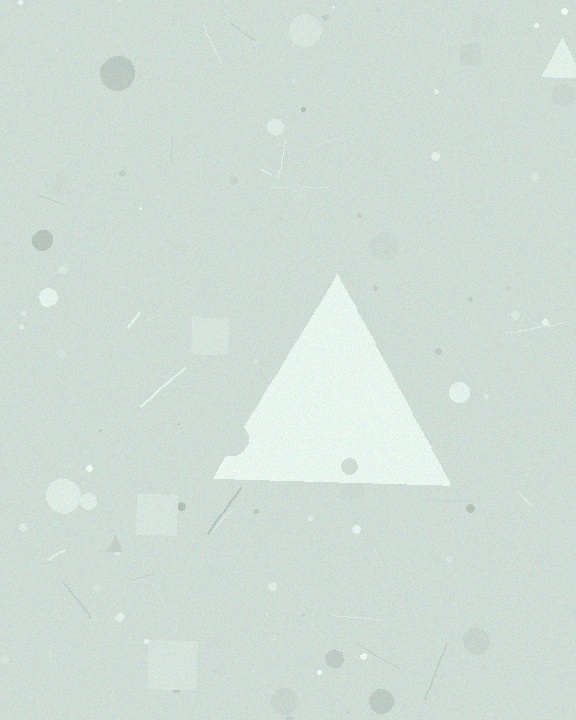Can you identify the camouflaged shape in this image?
The camouflaged shape is a triangle.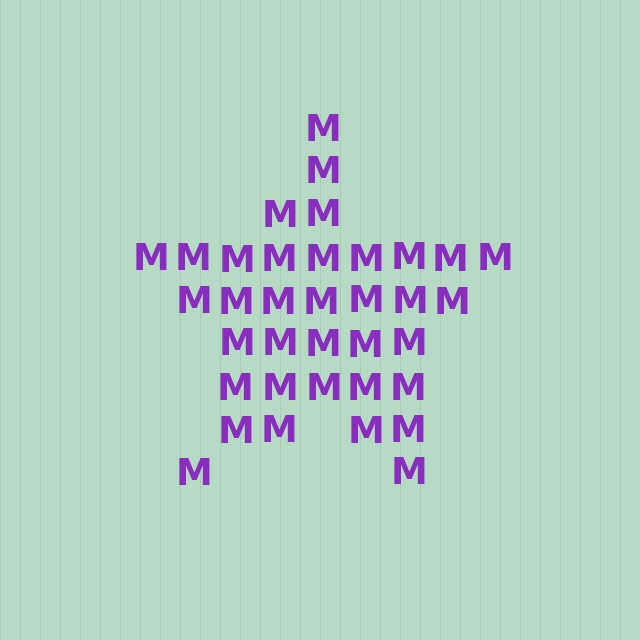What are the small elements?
The small elements are letter M's.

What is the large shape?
The large shape is a star.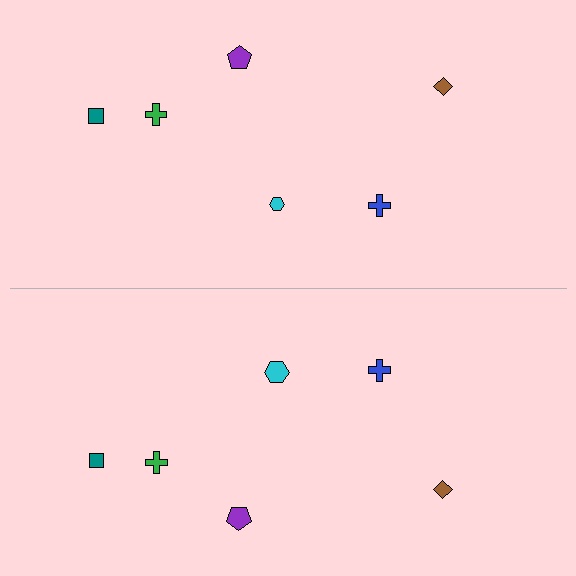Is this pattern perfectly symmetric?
No, the pattern is not perfectly symmetric. The cyan hexagon on the bottom side has a different size than its mirror counterpart.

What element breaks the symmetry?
The cyan hexagon on the bottom side has a different size than its mirror counterpart.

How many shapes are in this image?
There are 12 shapes in this image.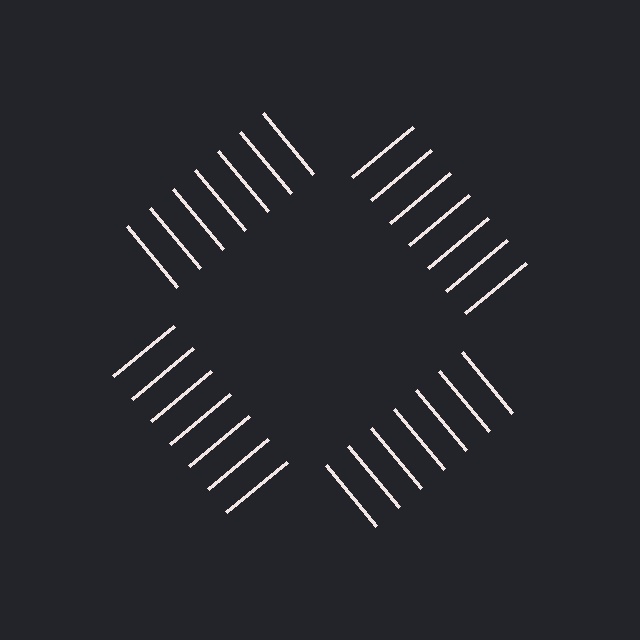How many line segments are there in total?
28 — 7 along each of the 4 edges.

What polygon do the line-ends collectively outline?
An illusory square — the line segments terminate on its edges but no continuous stroke is drawn.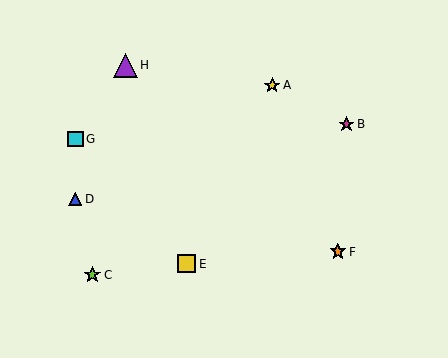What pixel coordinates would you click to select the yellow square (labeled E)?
Click at (186, 264) to select the yellow square E.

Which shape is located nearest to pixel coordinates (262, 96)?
The yellow star (labeled A) at (272, 85) is nearest to that location.